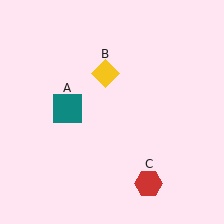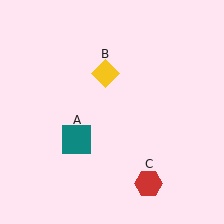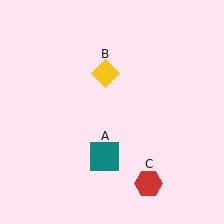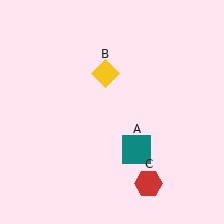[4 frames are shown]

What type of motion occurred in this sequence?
The teal square (object A) rotated counterclockwise around the center of the scene.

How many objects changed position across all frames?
1 object changed position: teal square (object A).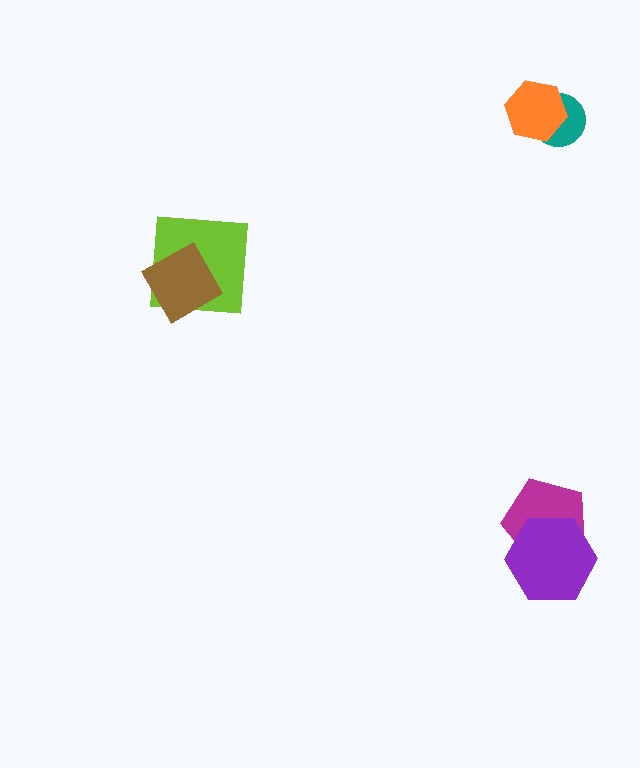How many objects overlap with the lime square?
1 object overlaps with the lime square.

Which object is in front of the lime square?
The brown diamond is in front of the lime square.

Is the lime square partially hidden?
Yes, it is partially covered by another shape.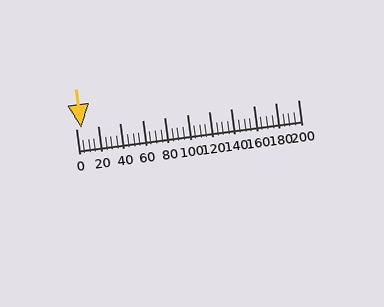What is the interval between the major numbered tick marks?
The major tick marks are spaced 20 units apart.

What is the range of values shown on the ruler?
The ruler shows values from 0 to 200.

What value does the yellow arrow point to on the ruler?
The yellow arrow points to approximately 5.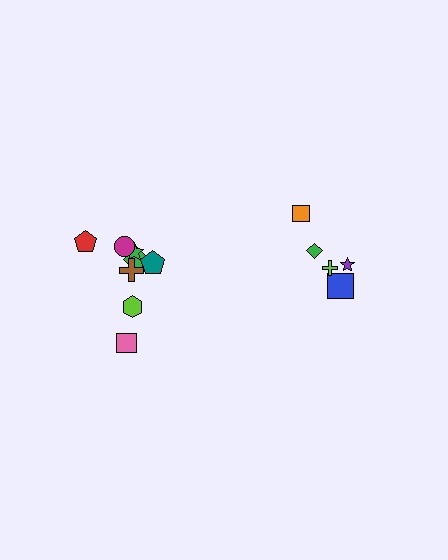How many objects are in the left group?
There are 8 objects.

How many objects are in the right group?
There are 5 objects.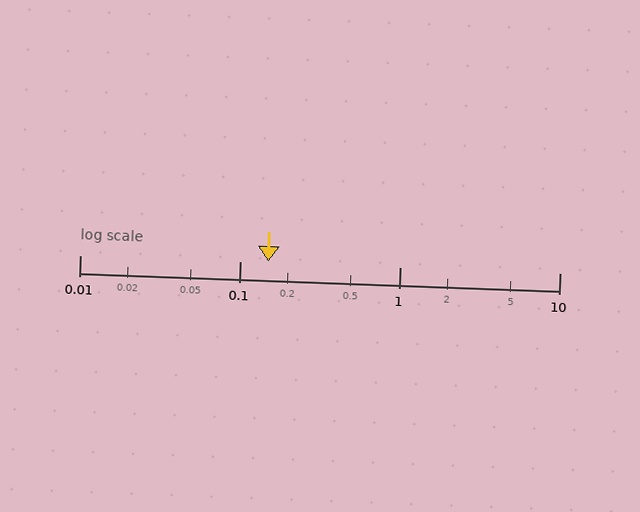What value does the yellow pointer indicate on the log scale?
The pointer indicates approximately 0.15.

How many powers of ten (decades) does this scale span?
The scale spans 3 decades, from 0.01 to 10.